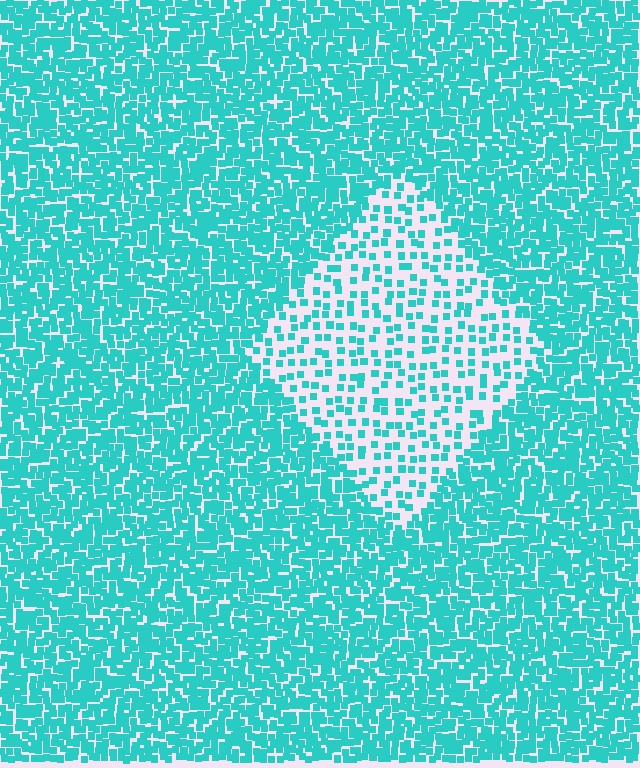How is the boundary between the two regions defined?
The boundary is defined by a change in element density (approximately 2.7x ratio). All elements are the same color, size, and shape.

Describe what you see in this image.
The image contains small cyan elements arranged at two different densities. A diamond-shaped region is visible where the elements are less densely packed than the surrounding area.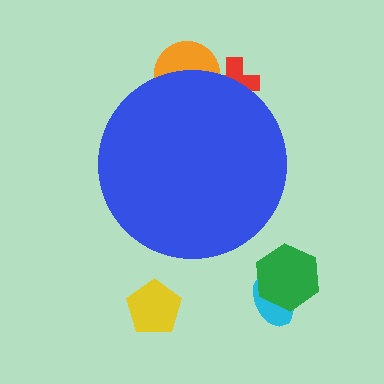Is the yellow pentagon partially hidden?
No, the yellow pentagon is fully visible.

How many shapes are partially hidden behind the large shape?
2 shapes are partially hidden.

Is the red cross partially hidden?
Yes, the red cross is partially hidden behind the blue circle.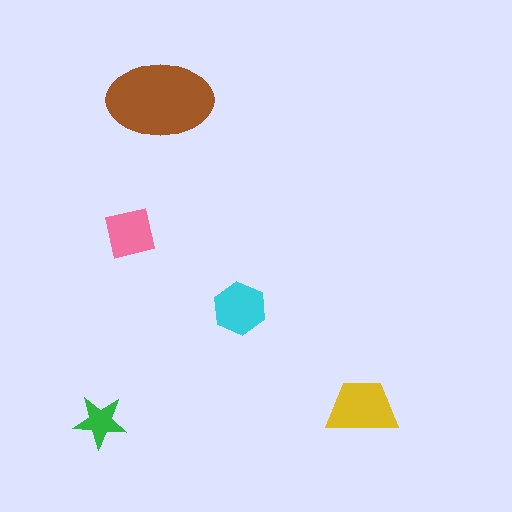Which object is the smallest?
The green star.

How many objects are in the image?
There are 5 objects in the image.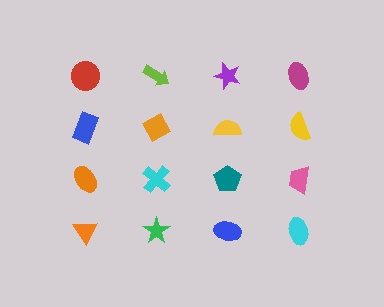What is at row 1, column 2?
A lime arrow.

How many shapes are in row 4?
4 shapes.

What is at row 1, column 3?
A purple star.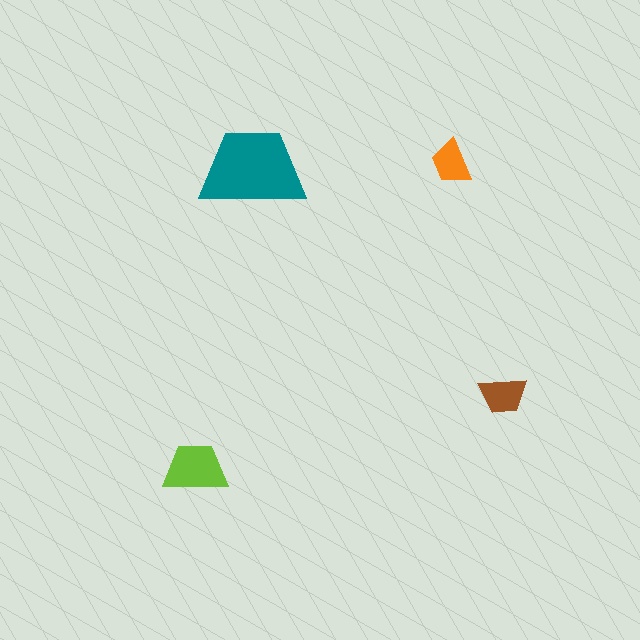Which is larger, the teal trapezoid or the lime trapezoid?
The teal one.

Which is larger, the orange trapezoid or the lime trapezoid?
The lime one.